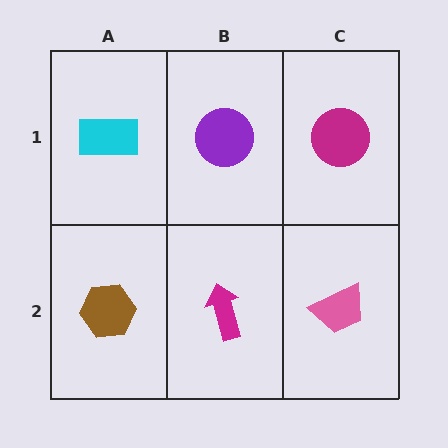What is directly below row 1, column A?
A brown hexagon.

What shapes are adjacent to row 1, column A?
A brown hexagon (row 2, column A), a purple circle (row 1, column B).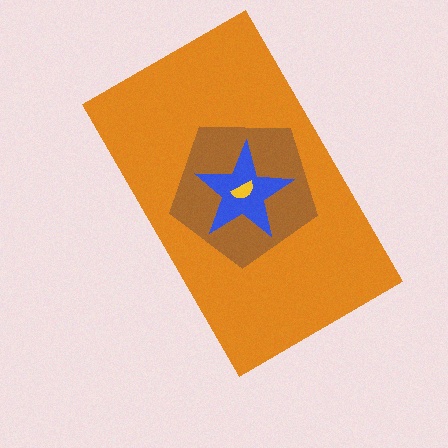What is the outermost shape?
The orange rectangle.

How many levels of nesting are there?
4.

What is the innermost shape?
The yellow semicircle.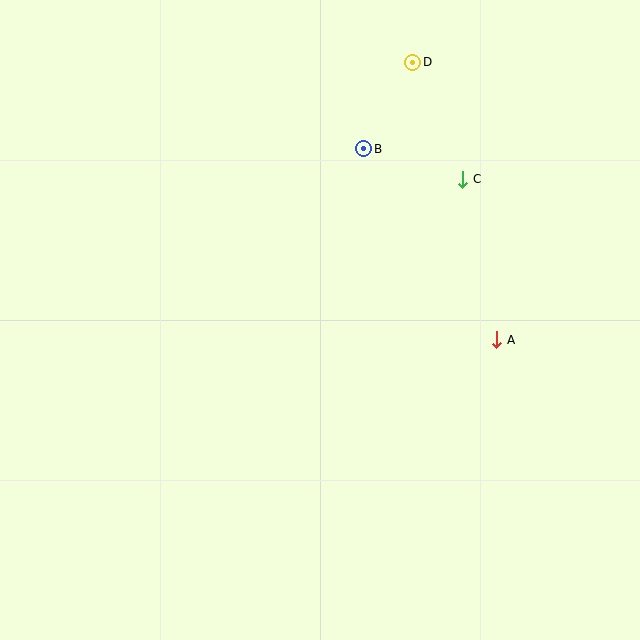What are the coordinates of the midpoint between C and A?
The midpoint between C and A is at (480, 259).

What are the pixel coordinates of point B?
Point B is at (364, 149).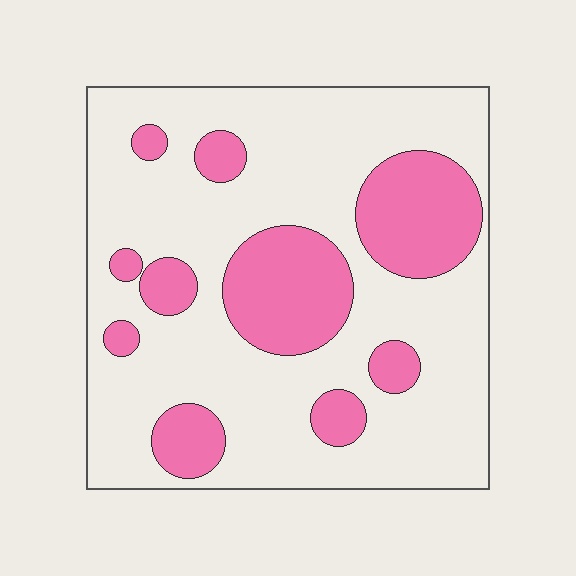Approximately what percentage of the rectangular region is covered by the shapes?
Approximately 25%.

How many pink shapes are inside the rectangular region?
10.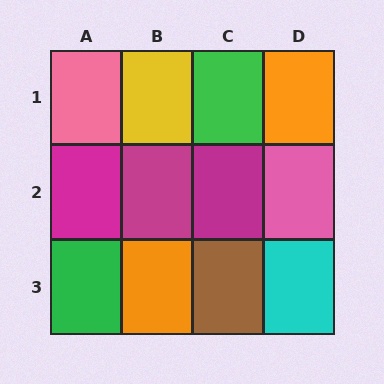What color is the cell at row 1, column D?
Orange.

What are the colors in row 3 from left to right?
Green, orange, brown, cyan.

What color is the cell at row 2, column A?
Magenta.